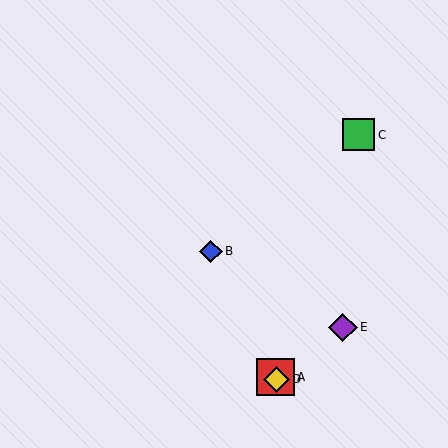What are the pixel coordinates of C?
Object C is at (359, 135).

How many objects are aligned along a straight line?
3 objects (A, B, D) are aligned along a straight line.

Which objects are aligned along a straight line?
Objects A, B, D are aligned along a straight line.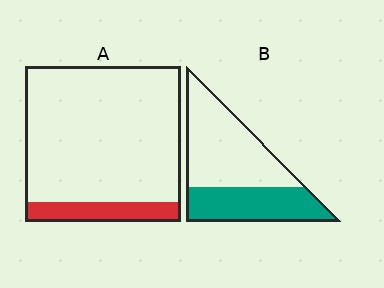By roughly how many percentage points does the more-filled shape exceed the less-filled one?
By roughly 25 percentage points (B over A).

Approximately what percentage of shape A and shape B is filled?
A is approximately 15% and B is approximately 40%.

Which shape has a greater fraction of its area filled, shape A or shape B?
Shape B.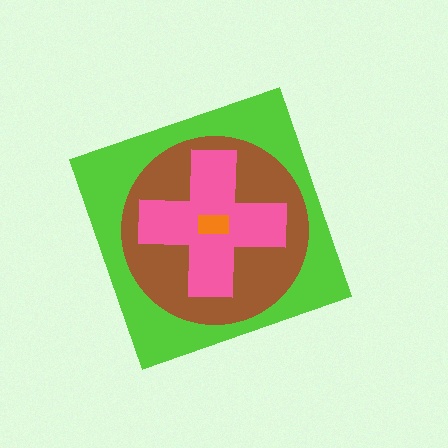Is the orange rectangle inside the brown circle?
Yes.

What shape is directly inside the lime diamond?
The brown circle.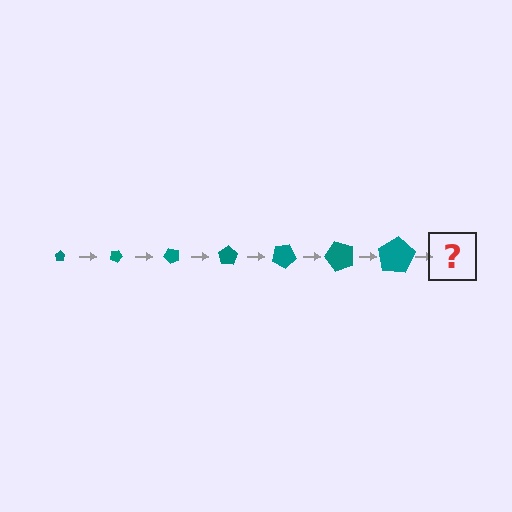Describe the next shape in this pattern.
It should be a pentagon, larger than the previous one and rotated 175 degrees from the start.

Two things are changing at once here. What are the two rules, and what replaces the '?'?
The two rules are that the pentagon grows larger each step and it rotates 25 degrees each step. The '?' should be a pentagon, larger than the previous one and rotated 175 degrees from the start.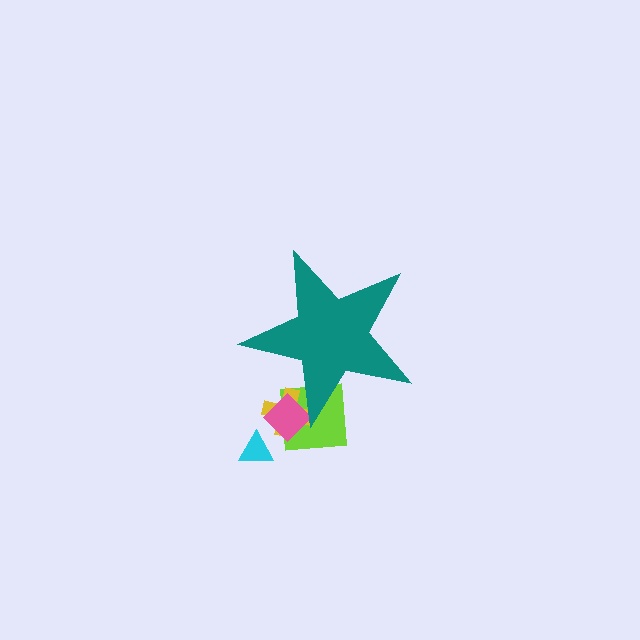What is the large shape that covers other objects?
A teal star.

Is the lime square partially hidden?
Yes, the lime square is partially hidden behind the teal star.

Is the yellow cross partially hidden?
Yes, the yellow cross is partially hidden behind the teal star.